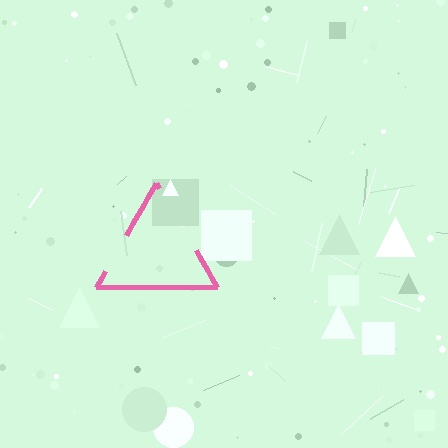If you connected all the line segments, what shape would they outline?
They would outline a triangle.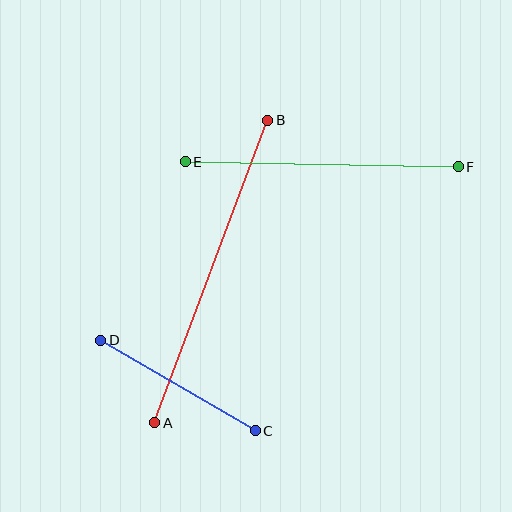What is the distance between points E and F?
The distance is approximately 273 pixels.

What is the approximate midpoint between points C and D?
The midpoint is at approximately (178, 386) pixels.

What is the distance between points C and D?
The distance is approximately 179 pixels.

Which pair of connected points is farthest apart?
Points A and B are farthest apart.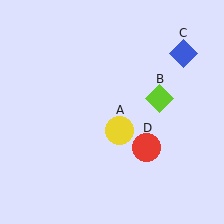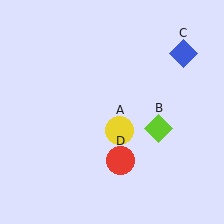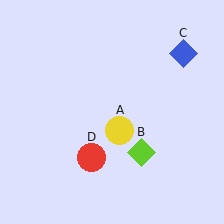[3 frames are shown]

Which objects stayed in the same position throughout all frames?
Yellow circle (object A) and blue diamond (object C) remained stationary.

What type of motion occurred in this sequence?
The lime diamond (object B), red circle (object D) rotated clockwise around the center of the scene.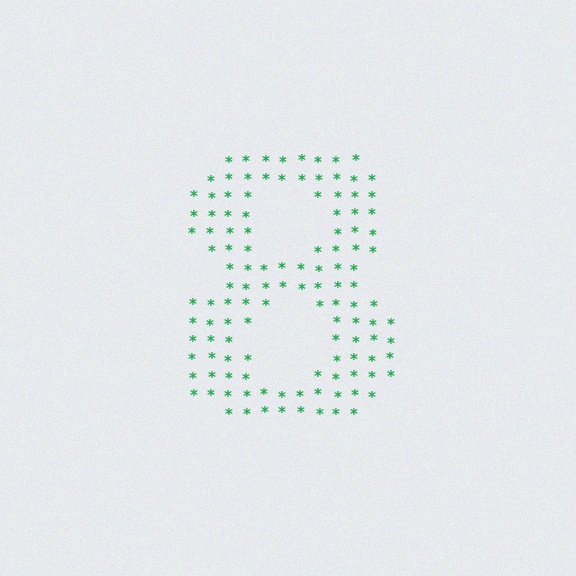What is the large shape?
The large shape is the digit 8.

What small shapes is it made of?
It is made of small asterisks.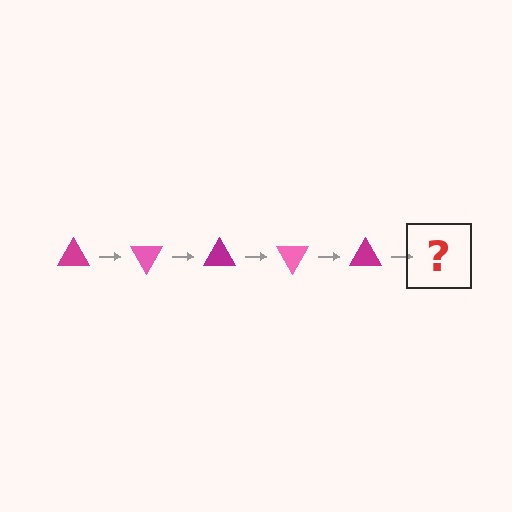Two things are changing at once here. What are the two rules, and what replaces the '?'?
The two rules are that it rotates 60 degrees each step and the color cycles through magenta and pink. The '?' should be a pink triangle, rotated 300 degrees from the start.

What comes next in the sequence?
The next element should be a pink triangle, rotated 300 degrees from the start.